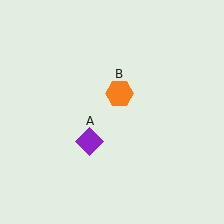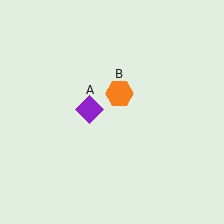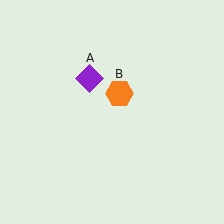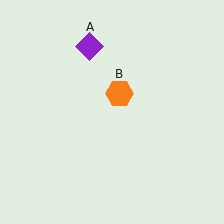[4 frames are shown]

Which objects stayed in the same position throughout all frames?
Orange hexagon (object B) remained stationary.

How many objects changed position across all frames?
1 object changed position: purple diamond (object A).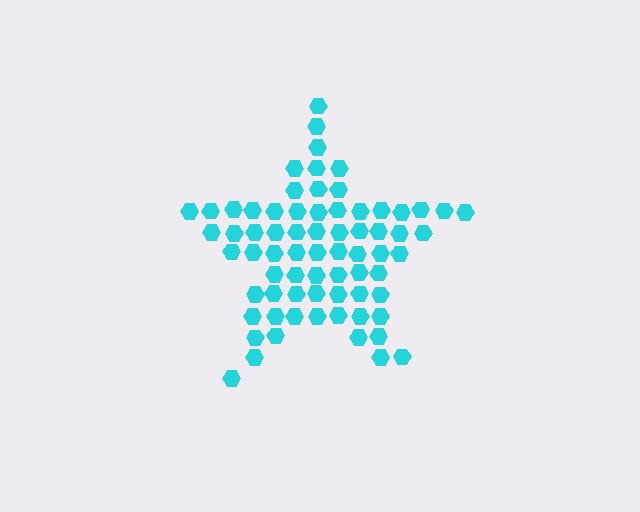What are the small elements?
The small elements are hexagons.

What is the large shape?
The large shape is a star.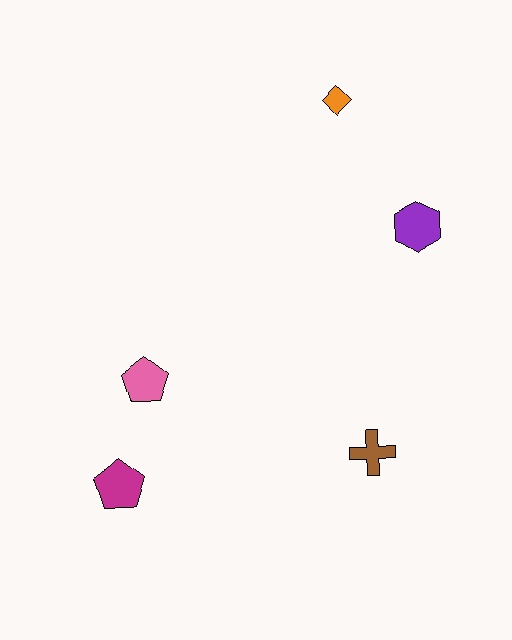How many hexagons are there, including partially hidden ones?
There is 1 hexagon.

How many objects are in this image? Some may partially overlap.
There are 5 objects.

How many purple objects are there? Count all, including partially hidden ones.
There is 1 purple object.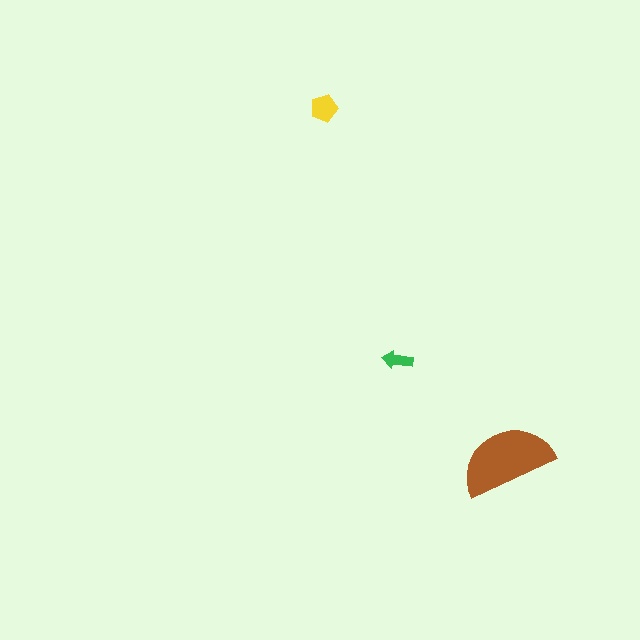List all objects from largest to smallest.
The brown semicircle, the yellow pentagon, the green arrow.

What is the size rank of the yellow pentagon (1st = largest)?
2nd.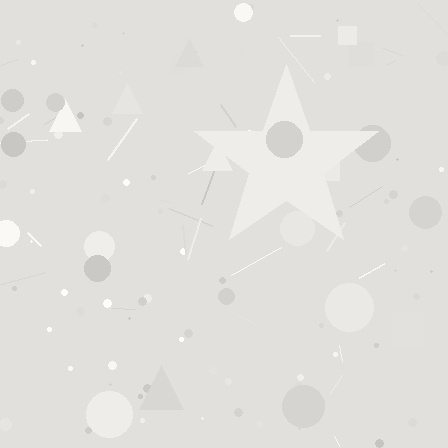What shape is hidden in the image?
A star is hidden in the image.